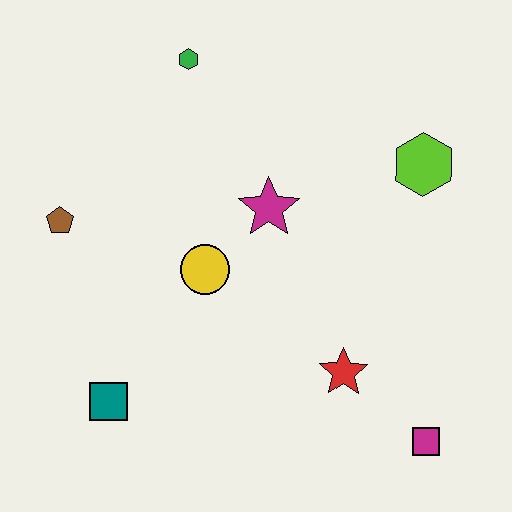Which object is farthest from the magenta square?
The green hexagon is farthest from the magenta square.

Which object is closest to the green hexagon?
The magenta star is closest to the green hexagon.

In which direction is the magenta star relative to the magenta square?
The magenta star is above the magenta square.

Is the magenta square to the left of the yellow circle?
No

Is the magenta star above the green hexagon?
No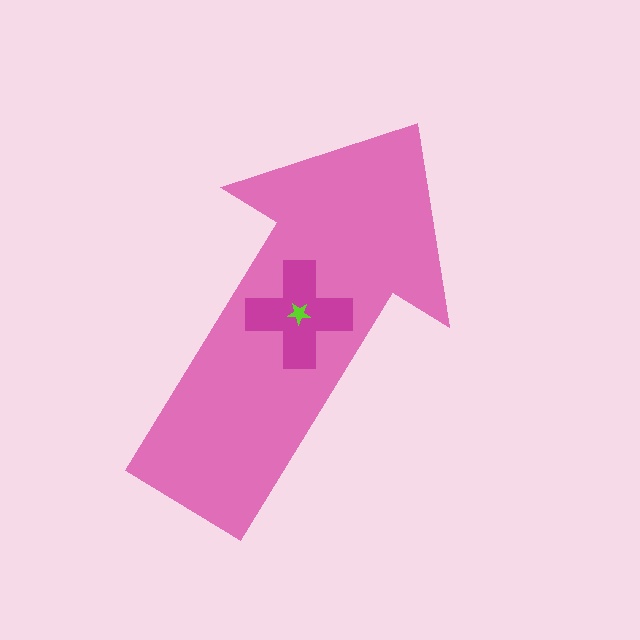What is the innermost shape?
The lime star.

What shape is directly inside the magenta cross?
The lime star.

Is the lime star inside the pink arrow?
Yes.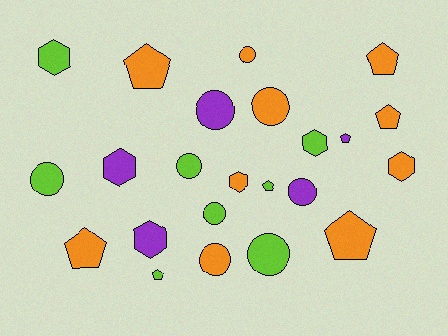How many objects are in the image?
There are 23 objects.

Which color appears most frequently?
Orange, with 10 objects.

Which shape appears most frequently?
Circle, with 9 objects.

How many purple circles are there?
There are 2 purple circles.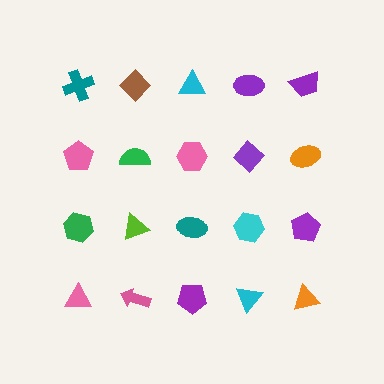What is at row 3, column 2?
A lime triangle.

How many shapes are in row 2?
5 shapes.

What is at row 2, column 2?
A green semicircle.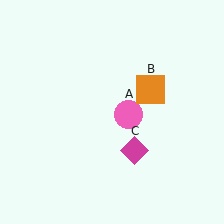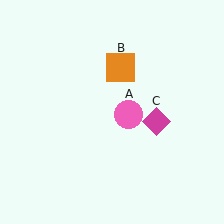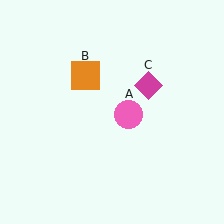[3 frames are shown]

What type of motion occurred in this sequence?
The orange square (object B), magenta diamond (object C) rotated counterclockwise around the center of the scene.